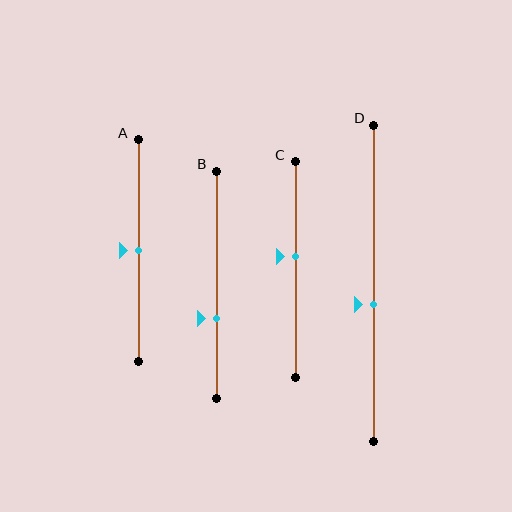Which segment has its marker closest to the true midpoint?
Segment A has its marker closest to the true midpoint.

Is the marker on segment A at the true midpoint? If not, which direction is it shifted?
Yes, the marker on segment A is at the true midpoint.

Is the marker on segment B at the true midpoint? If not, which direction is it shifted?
No, the marker on segment B is shifted downward by about 15% of the segment length.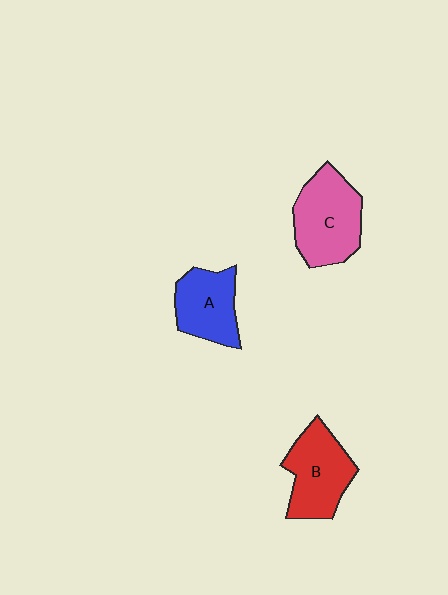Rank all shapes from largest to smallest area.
From largest to smallest: C (pink), B (red), A (blue).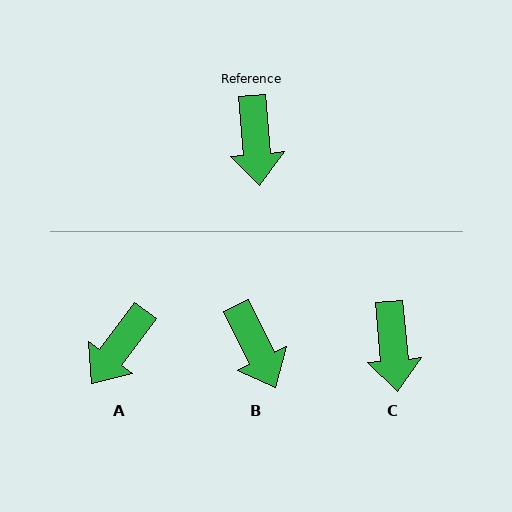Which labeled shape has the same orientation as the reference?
C.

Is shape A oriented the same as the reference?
No, it is off by about 41 degrees.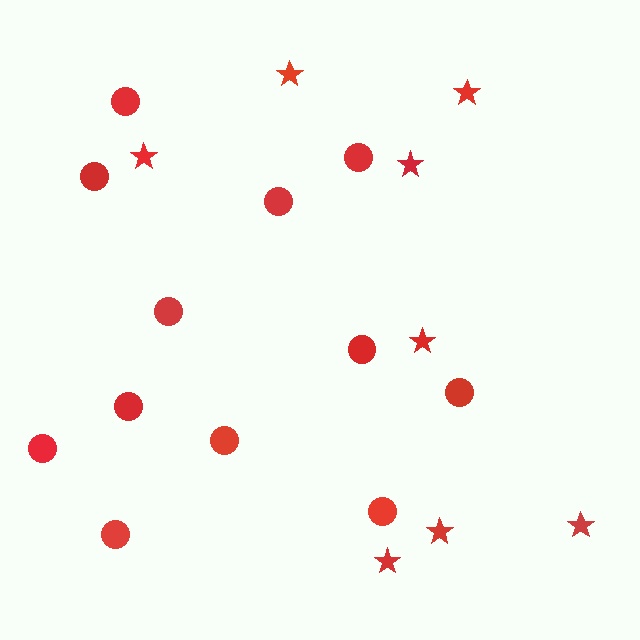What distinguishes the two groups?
There are 2 groups: one group of stars (8) and one group of circles (12).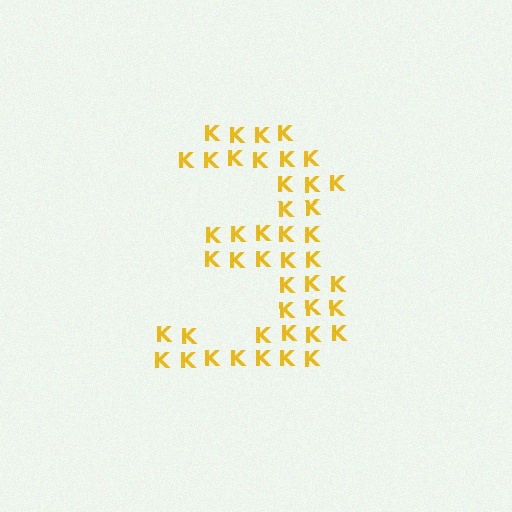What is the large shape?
The large shape is the digit 3.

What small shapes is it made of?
It is made of small letter K's.